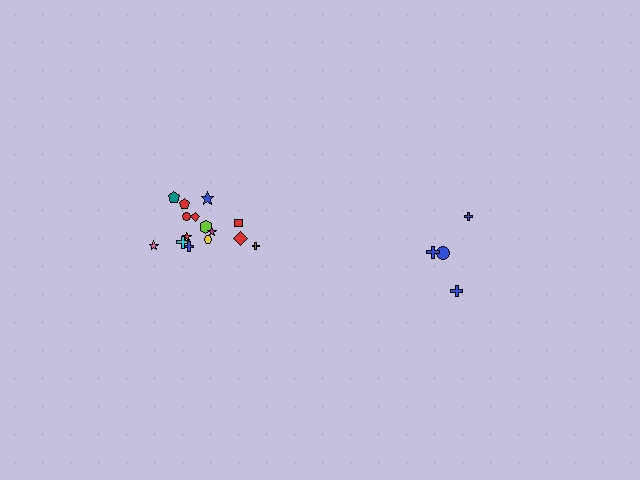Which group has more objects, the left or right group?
The left group.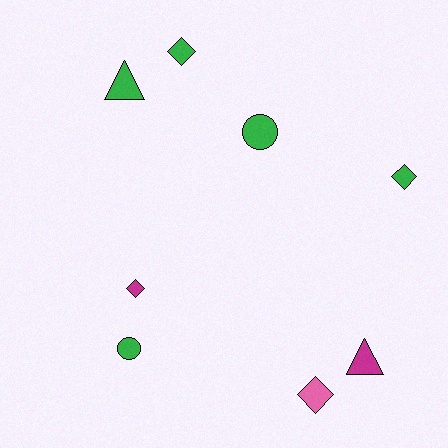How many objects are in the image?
There are 8 objects.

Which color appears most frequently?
Green, with 5 objects.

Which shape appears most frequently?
Diamond, with 4 objects.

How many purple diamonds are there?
There are no purple diamonds.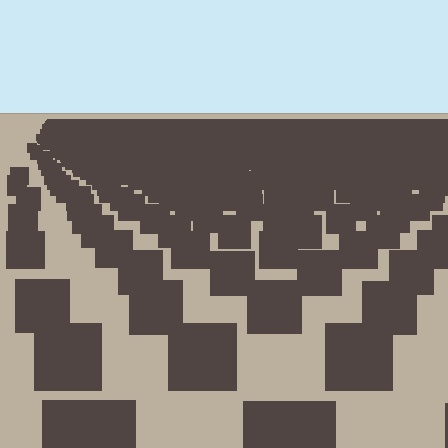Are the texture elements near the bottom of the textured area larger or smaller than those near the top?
Larger. Near the bottom, elements are closer to the viewer and appear at a bigger on-screen size.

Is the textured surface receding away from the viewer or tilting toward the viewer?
The surface is receding away from the viewer. Texture elements get smaller and denser toward the top.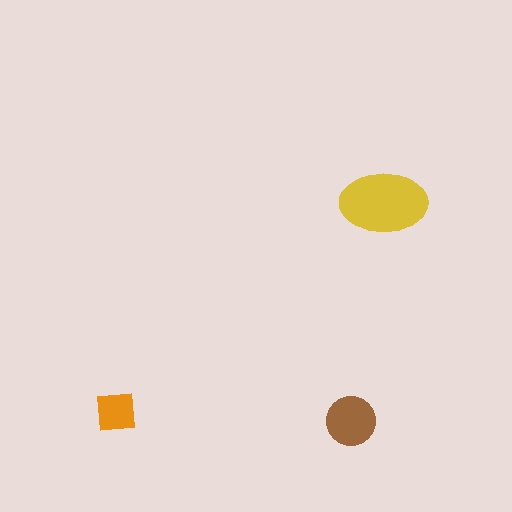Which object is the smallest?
The orange square.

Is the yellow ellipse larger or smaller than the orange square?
Larger.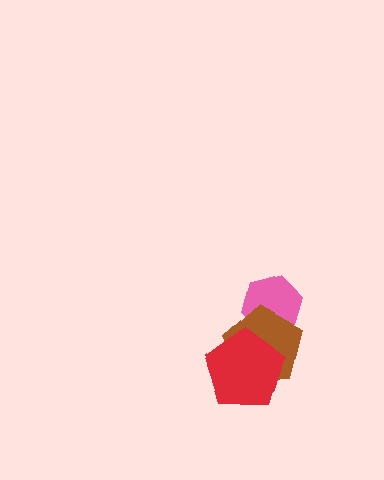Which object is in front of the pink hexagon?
The brown pentagon is in front of the pink hexagon.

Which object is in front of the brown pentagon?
The red pentagon is in front of the brown pentagon.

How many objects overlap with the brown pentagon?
2 objects overlap with the brown pentagon.